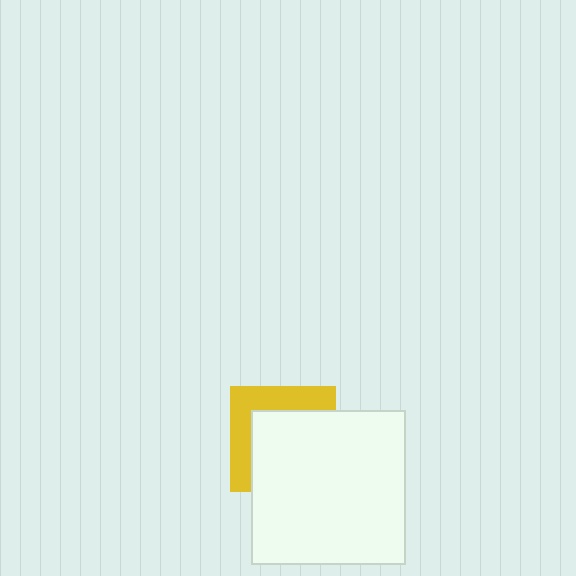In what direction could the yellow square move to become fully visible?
The yellow square could move toward the upper-left. That would shift it out from behind the white square entirely.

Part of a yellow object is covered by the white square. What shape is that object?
It is a square.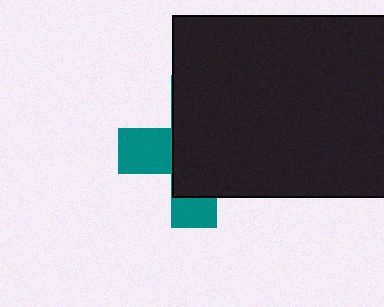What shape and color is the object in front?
The object in front is a black rectangle.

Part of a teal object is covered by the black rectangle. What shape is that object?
It is a cross.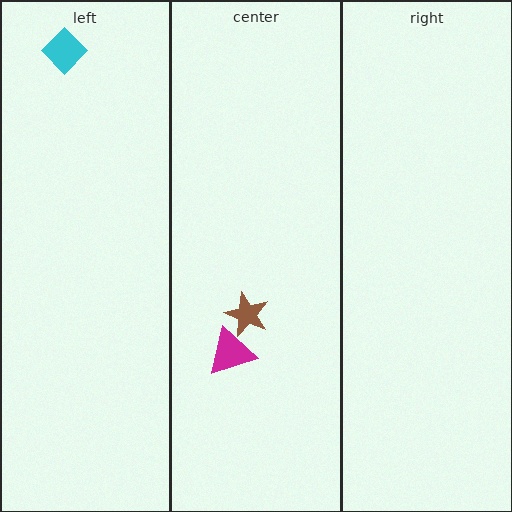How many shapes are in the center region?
2.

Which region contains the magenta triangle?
The center region.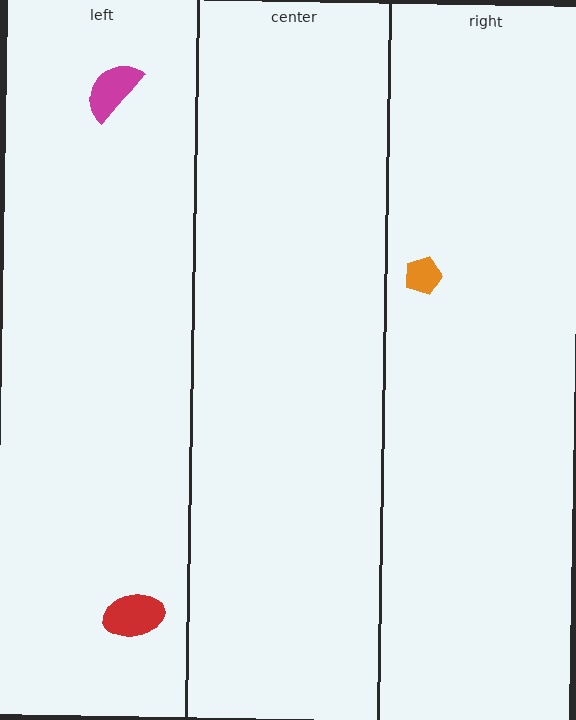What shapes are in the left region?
The magenta semicircle, the red ellipse.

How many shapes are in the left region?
2.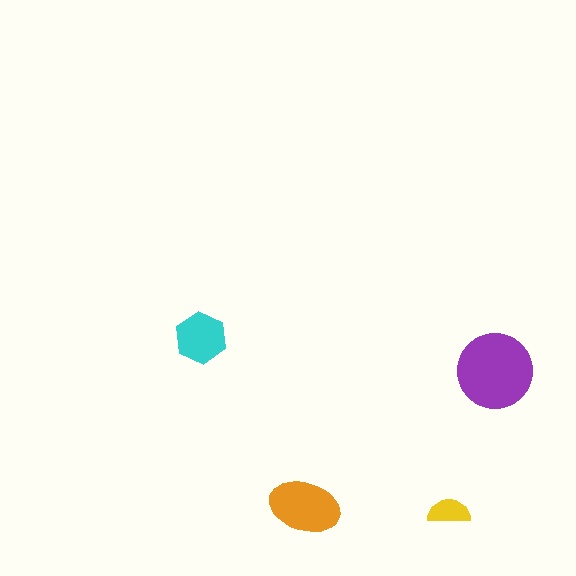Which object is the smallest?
The yellow semicircle.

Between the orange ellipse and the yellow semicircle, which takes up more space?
The orange ellipse.